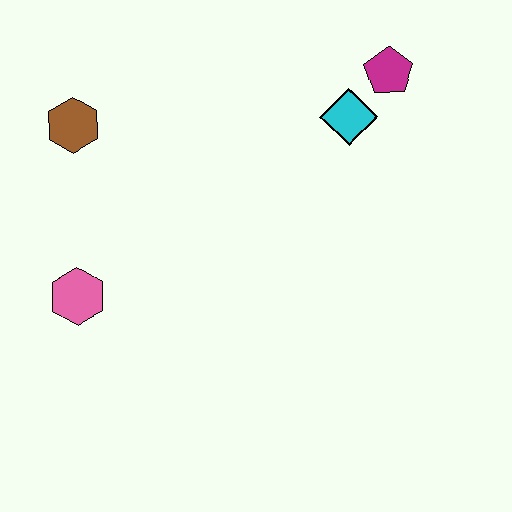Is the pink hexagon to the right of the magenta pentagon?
No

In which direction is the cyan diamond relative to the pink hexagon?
The cyan diamond is to the right of the pink hexagon.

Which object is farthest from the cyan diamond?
The pink hexagon is farthest from the cyan diamond.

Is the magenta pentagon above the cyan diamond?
Yes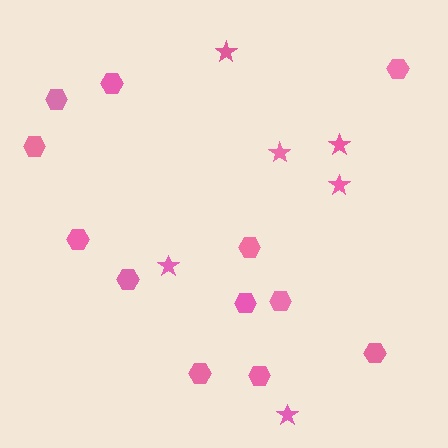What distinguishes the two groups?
There are 2 groups: one group of hexagons (12) and one group of stars (6).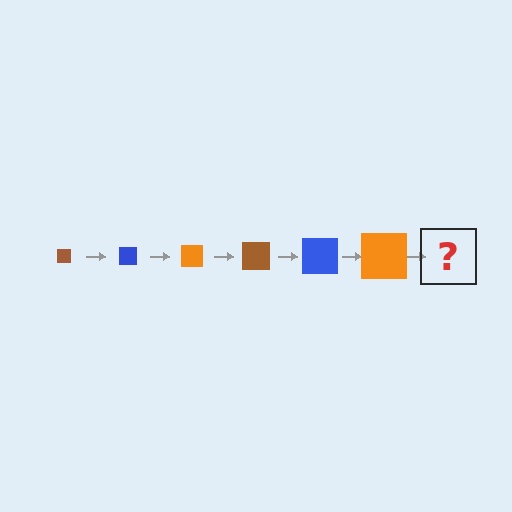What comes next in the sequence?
The next element should be a brown square, larger than the previous one.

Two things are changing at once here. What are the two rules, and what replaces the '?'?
The two rules are that the square grows larger each step and the color cycles through brown, blue, and orange. The '?' should be a brown square, larger than the previous one.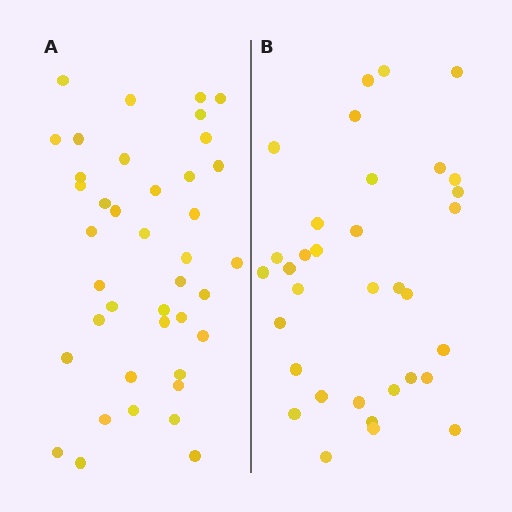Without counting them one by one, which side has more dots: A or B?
Region A (the left region) has more dots.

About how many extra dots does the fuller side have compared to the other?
Region A has about 6 more dots than region B.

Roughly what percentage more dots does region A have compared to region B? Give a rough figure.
About 20% more.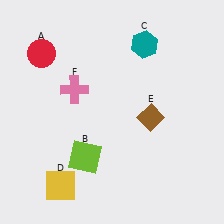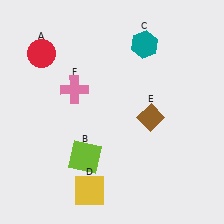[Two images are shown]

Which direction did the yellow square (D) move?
The yellow square (D) moved right.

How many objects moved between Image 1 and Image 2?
1 object moved between the two images.